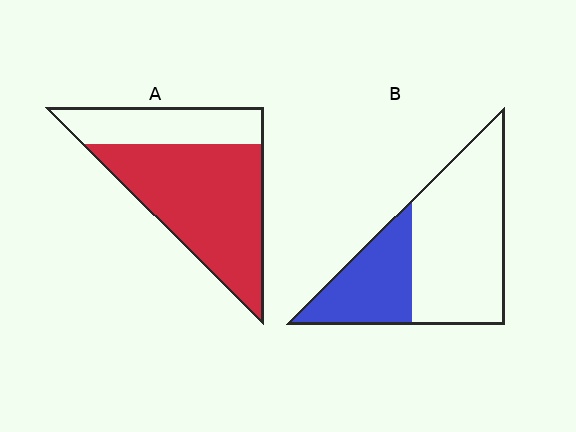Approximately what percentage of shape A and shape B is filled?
A is approximately 70% and B is approximately 35%.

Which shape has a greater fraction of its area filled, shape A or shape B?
Shape A.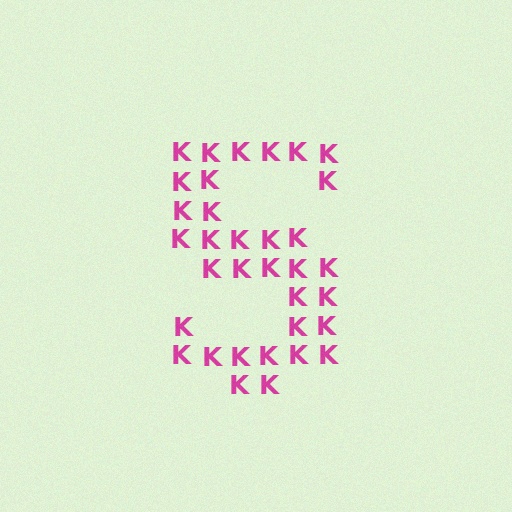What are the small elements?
The small elements are letter K's.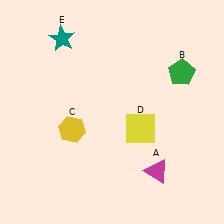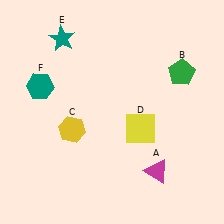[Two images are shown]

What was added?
A teal hexagon (F) was added in Image 2.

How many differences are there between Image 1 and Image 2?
There is 1 difference between the two images.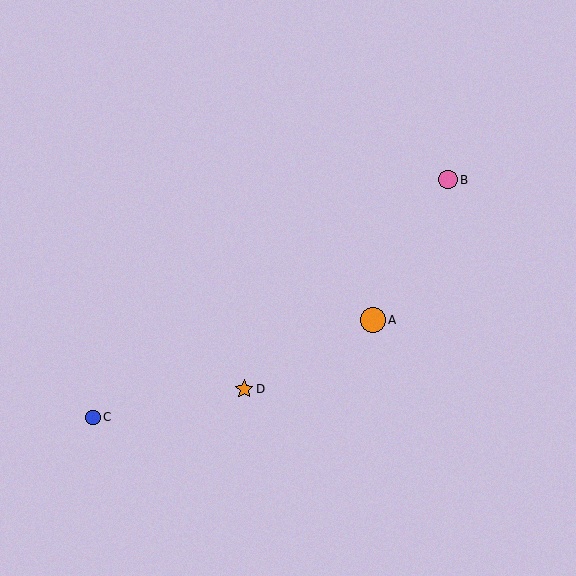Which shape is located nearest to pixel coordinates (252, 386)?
The orange star (labeled D) at (244, 389) is nearest to that location.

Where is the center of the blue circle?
The center of the blue circle is at (93, 417).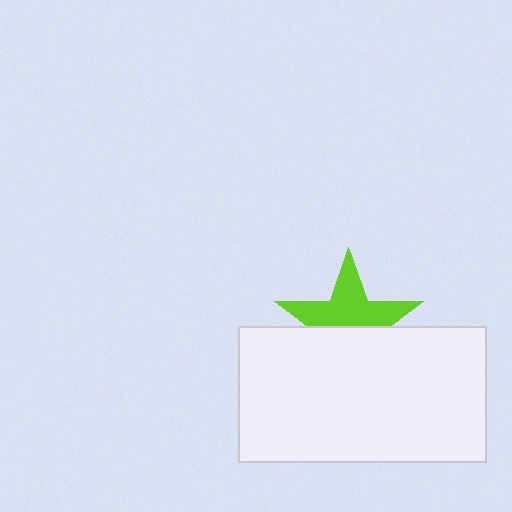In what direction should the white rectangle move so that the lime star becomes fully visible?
The white rectangle should move down. That is the shortest direction to clear the overlap and leave the lime star fully visible.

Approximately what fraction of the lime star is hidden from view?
Roughly 46% of the lime star is hidden behind the white rectangle.